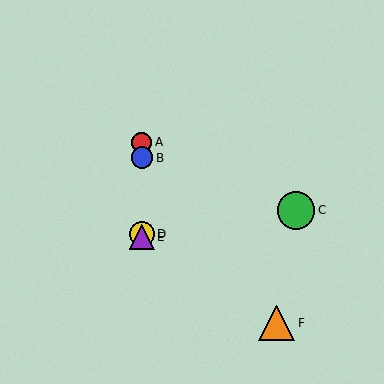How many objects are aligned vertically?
4 objects (A, B, D, E) are aligned vertically.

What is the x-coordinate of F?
Object F is at x≈277.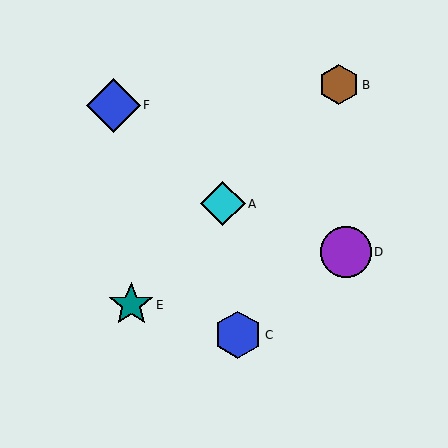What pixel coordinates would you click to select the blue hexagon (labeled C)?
Click at (238, 335) to select the blue hexagon C.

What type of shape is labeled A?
Shape A is a cyan diamond.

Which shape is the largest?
The blue diamond (labeled F) is the largest.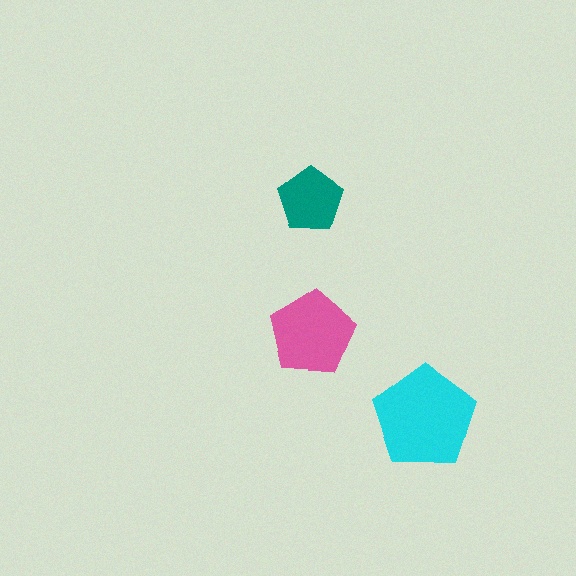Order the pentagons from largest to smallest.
the cyan one, the pink one, the teal one.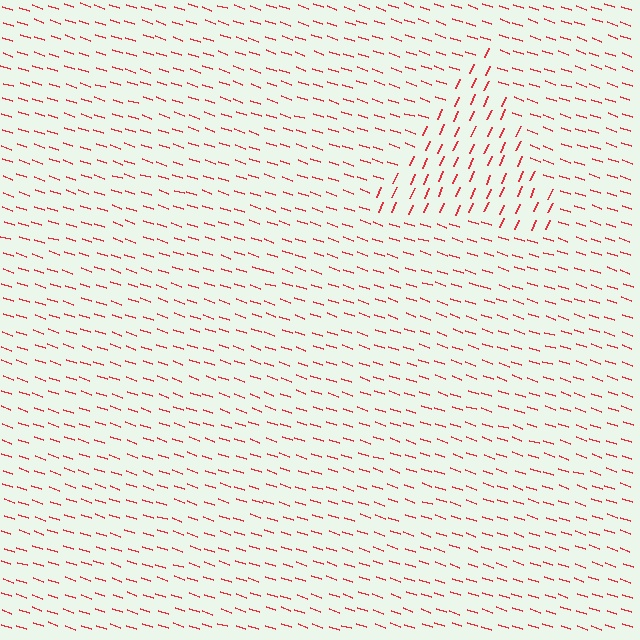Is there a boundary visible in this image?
Yes, there is a texture boundary formed by a change in line orientation.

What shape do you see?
I see a triangle.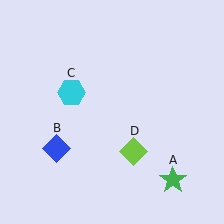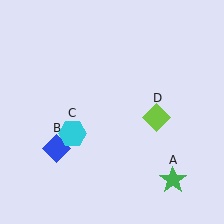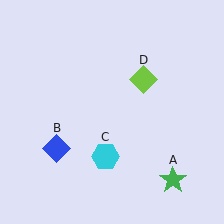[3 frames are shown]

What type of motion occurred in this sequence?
The cyan hexagon (object C), lime diamond (object D) rotated counterclockwise around the center of the scene.